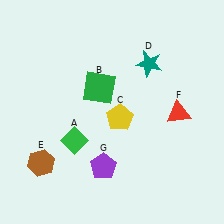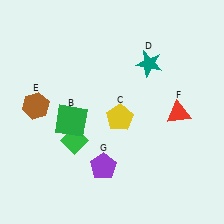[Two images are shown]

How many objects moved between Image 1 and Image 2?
2 objects moved between the two images.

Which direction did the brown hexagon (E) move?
The brown hexagon (E) moved up.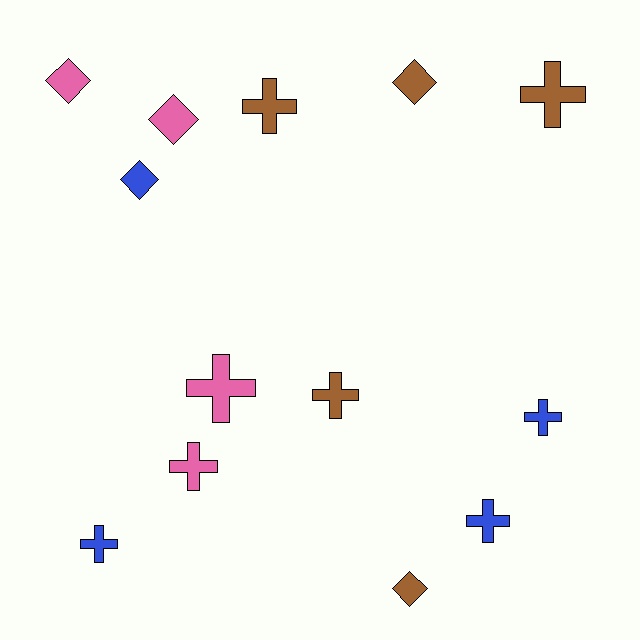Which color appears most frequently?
Brown, with 5 objects.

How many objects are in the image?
There are 13 objects.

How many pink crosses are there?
There are 2 pink crosses.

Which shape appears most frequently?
Cross, with 8 objects.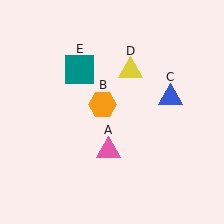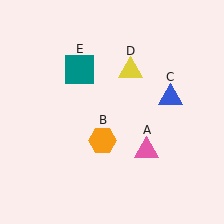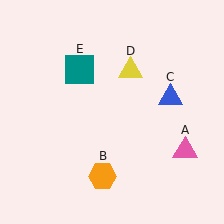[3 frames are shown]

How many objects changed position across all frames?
2 objects changed position: pink triangle (object A), orange hexagon (object B).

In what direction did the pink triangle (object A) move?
The pink triangle (object A) moved right.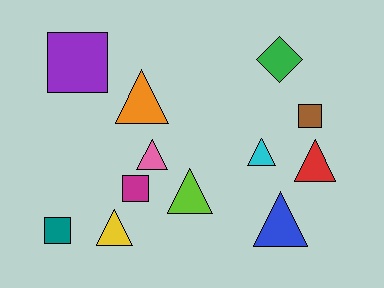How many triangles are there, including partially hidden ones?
There are 7 triangles.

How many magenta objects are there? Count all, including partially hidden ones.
There is 1 magenta object.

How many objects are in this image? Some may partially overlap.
There are 12 objects.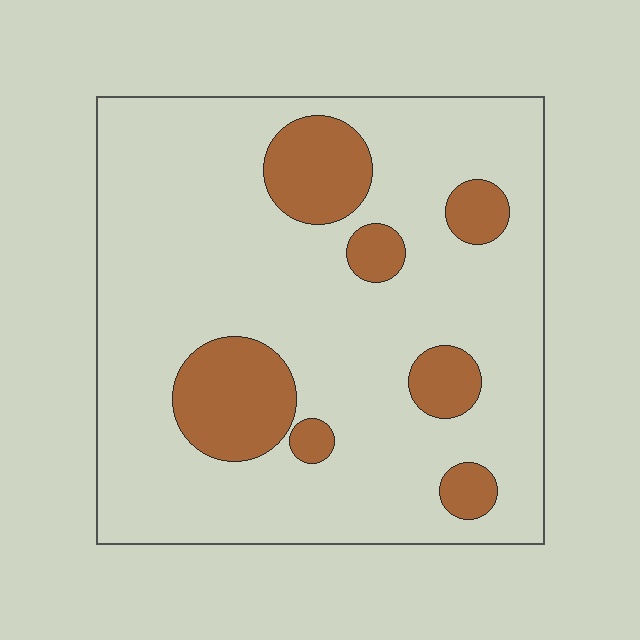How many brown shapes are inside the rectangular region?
7.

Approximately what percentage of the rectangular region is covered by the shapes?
Approximately 20%.